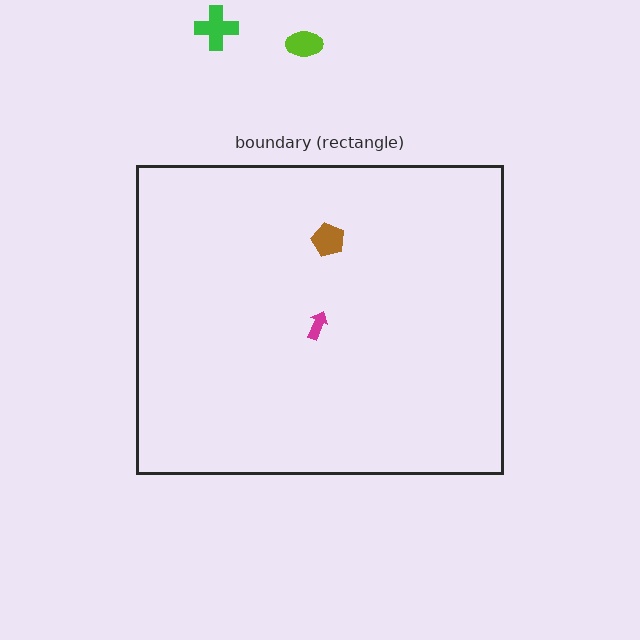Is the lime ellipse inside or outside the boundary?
Outside.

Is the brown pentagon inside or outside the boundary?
Inside.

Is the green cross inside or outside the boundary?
Outside.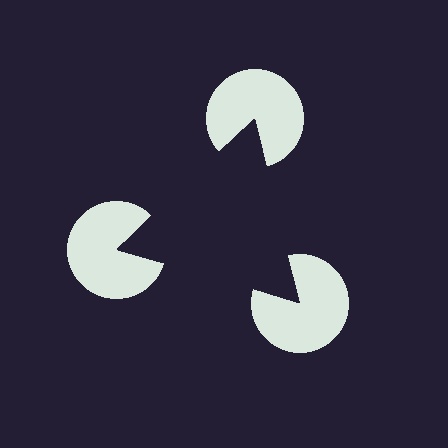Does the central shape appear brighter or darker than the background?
It typically appears slightly darker than the background, even though no actual brightness change is drawn.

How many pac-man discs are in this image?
There are 3 — one at each vertex of the illusory triangle.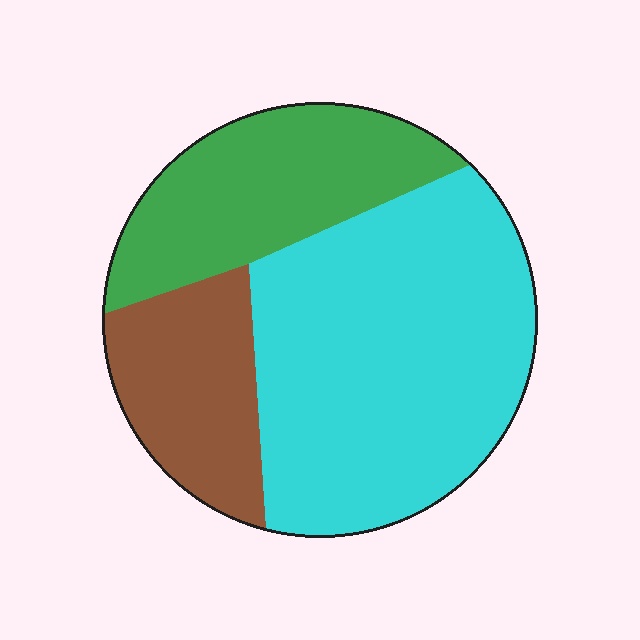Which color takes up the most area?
Cyan, at roughly 55%.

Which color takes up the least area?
Brown, at roughly 20%.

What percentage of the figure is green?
Green takes up between a quarter and a half of the figure.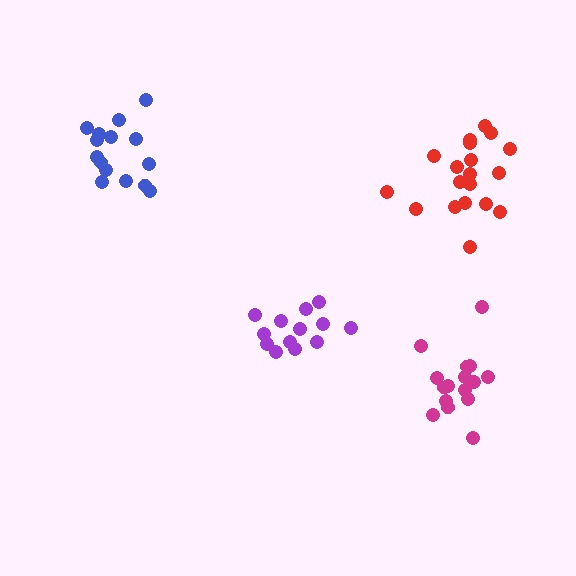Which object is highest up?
The blue cluster is topmost.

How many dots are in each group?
Group 1: 16 dots, Group 2: 19 dots, Group 3: 13 dots, Group 4: 15 dots (63 total).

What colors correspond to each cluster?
The clusters are colored: magenta, red, purple, blue.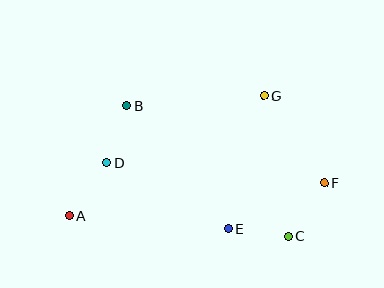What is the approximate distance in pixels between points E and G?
The distance between E and G is approximately 138 pixels.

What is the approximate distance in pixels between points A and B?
The distance between A and B is approximately 124 pixels.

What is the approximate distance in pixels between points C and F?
The distance between C and F is approximately 64 pixels.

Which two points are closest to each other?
Points C and E are closest to each other.